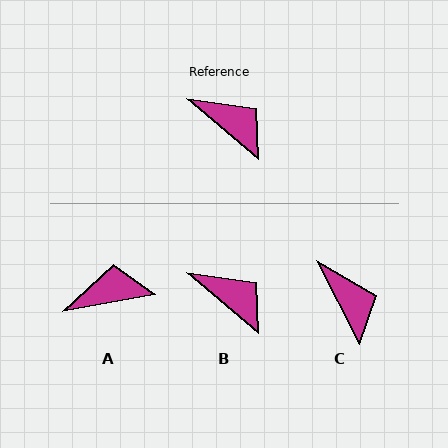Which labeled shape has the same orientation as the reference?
B.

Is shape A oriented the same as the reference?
No, it is off by about 51 degrees.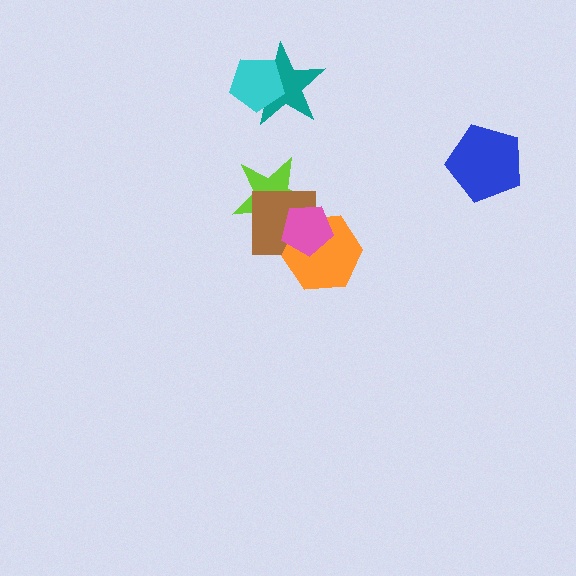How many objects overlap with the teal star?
1 object overlaps with the teal star.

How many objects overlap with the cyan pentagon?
1 object overlaps with the cyan pentagon.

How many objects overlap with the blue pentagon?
0 objects overlap with the blue pentagon.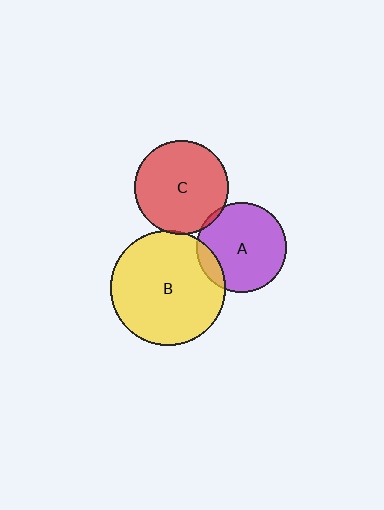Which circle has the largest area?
Circle B (yellow).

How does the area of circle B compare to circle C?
Approximately 1.5 times.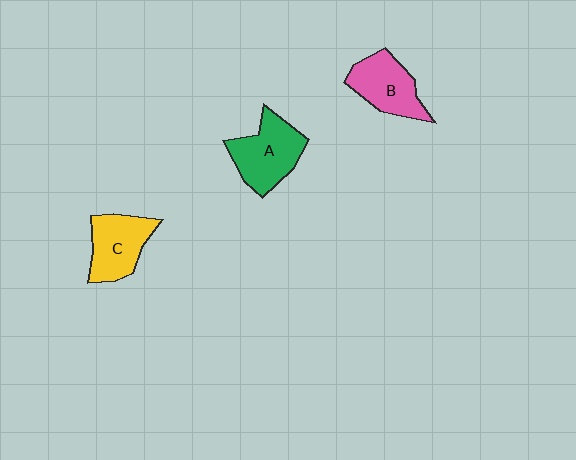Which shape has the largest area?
Shape A (green).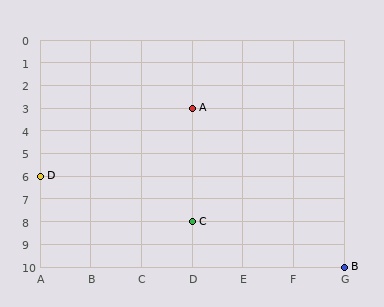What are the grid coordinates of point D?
Point D is at grid coordinates (A, 6).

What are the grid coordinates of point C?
Point C is at grid coordinates (D, 8).